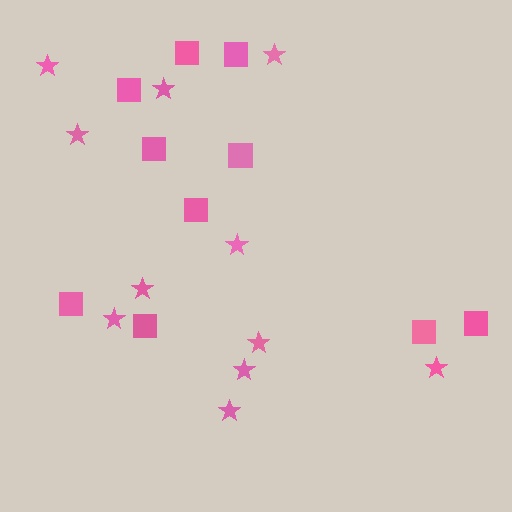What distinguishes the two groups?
There are 2 groups: one group of squares (10) and one group of stars (11).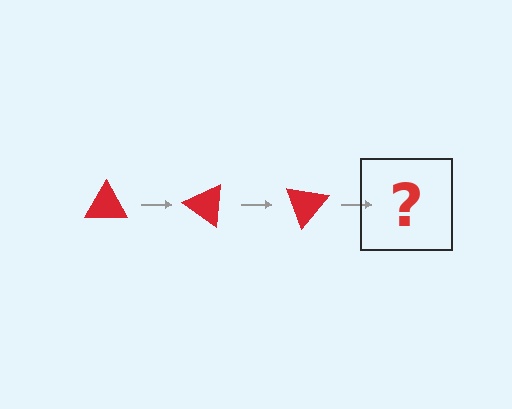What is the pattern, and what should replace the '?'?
The pattern is that the triangle rotates 35 degrees each step. The '?' should be a red triangle rotated 105 degrees.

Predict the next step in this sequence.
The next step is a red triangle rotated 105 degrees.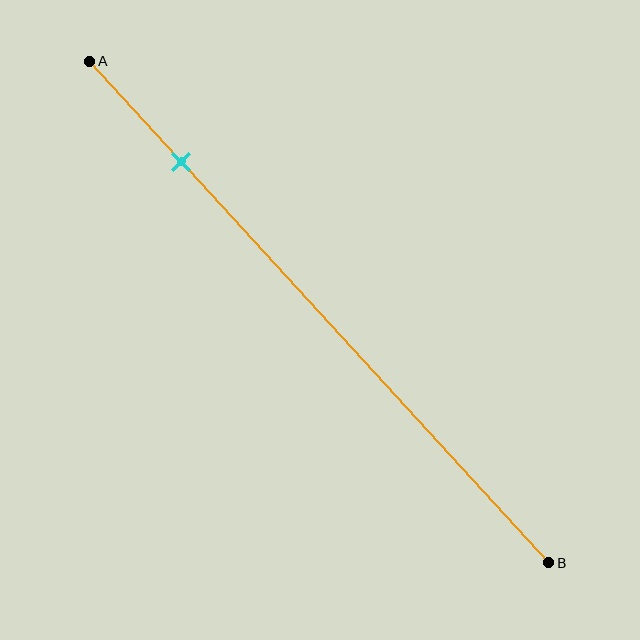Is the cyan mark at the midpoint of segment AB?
No, the mark is at about 20% from A, not at the 50% midpoint.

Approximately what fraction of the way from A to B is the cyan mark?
The cyan mark is approximately 20% of the way from A to B.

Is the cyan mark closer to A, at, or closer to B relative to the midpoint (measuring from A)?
The cyan mark is closer to point A than the midpoint of segment AB.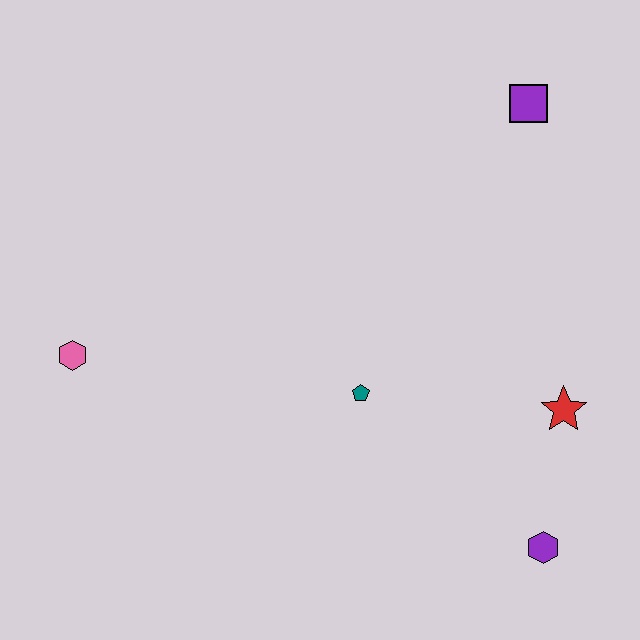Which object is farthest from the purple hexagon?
The pink hexagon is farthest from the purple hexagon.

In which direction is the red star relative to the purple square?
The red star is below the purple square.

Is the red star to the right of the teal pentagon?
Yes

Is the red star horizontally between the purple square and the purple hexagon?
No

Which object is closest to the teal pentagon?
The red star is closest to the teal pentagon.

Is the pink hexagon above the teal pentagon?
Yes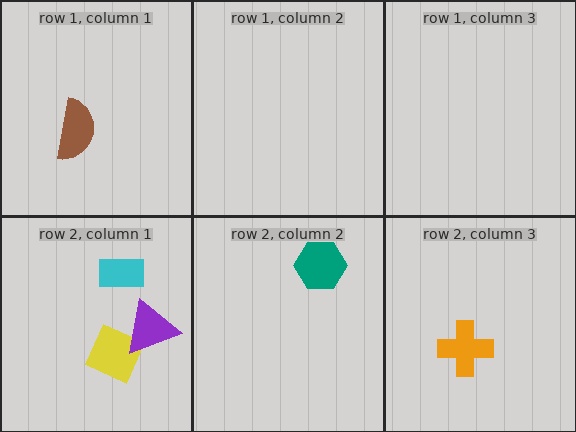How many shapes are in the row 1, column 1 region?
1.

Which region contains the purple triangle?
The row 2, column 1 region.